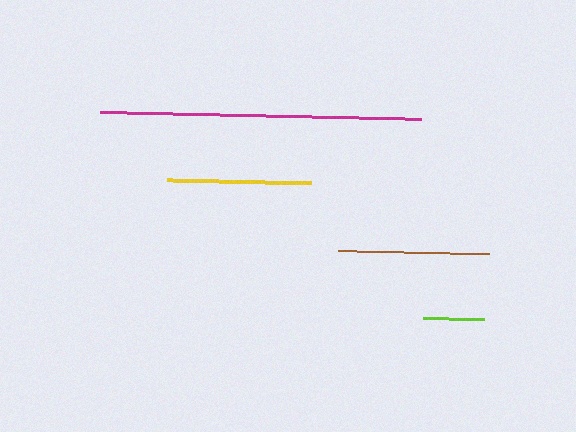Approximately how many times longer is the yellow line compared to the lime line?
The yellow line is approximately 2.4 times the length of the lime line.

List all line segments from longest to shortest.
From longest to shortest: magenta, brown, yellow, lime.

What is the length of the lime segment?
The lime segment is approximately 61 pixels long.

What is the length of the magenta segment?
The magenta segment is approximately 321 pixels long.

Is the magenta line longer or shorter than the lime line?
The magenta line is longer than the lime line.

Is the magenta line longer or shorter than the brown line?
The magenta line is longer than the brown line.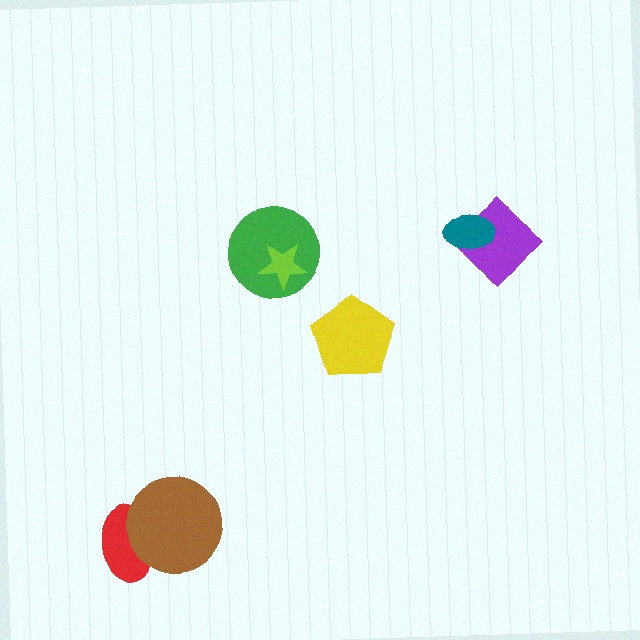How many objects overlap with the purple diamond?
1 object overlaps with the purple diamond.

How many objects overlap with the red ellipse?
1 object overlaps with the red ellipse.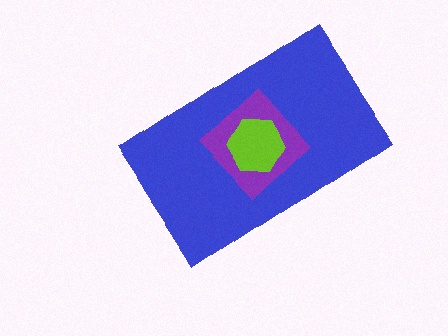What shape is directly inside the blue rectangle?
The purple diamond.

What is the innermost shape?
The lime hexagon.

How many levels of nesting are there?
3.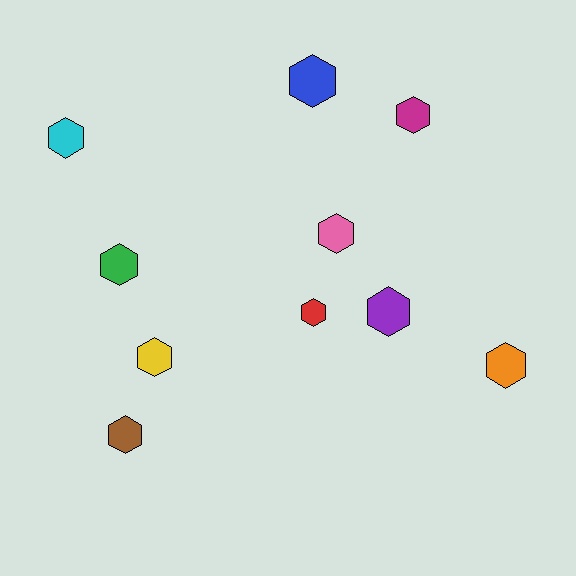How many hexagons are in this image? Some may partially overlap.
There are 10 hexagons.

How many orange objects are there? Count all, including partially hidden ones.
There is 1 orange object.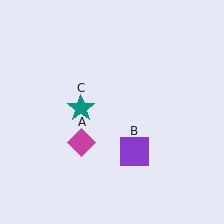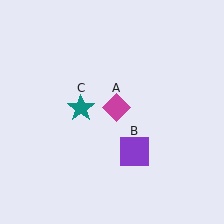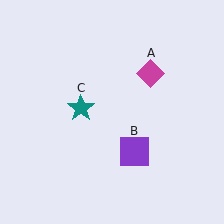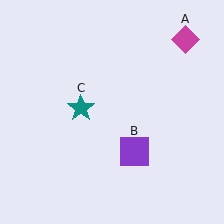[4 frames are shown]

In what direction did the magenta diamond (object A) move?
The magenta diamond (object A) moved up and to the right.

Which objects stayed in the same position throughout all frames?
Purple square (object B) and teal star (object C) remained stationary.